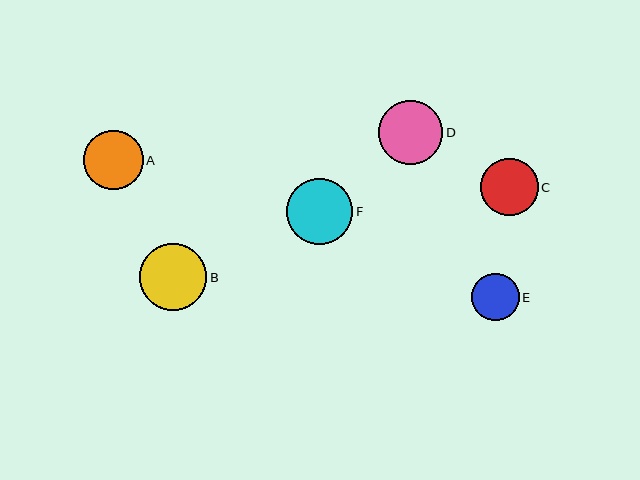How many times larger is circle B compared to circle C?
Circle B is approximately 1.2 times the size of circle C.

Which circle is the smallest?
Circle E is the smallest with a size of approximately 47 pixels.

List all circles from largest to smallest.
From largest to smallest: B, F, D, A, C, E.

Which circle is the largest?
Circle B is the largest with a size of approximately 68 pixels.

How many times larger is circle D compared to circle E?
Circle D is approximately 1.3 times the size of circle E.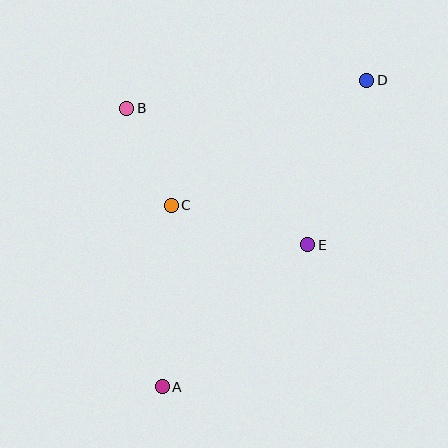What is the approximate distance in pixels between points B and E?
The distance between B and E is approximately 227 pixels.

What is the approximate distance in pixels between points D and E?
The distance between D and E is approximately 175 pixels.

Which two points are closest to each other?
Points B and C are closest to each other.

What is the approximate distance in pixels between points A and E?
The distance between A and E is approximately 203 pixels.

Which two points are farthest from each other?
Points A and D are farthest from each other.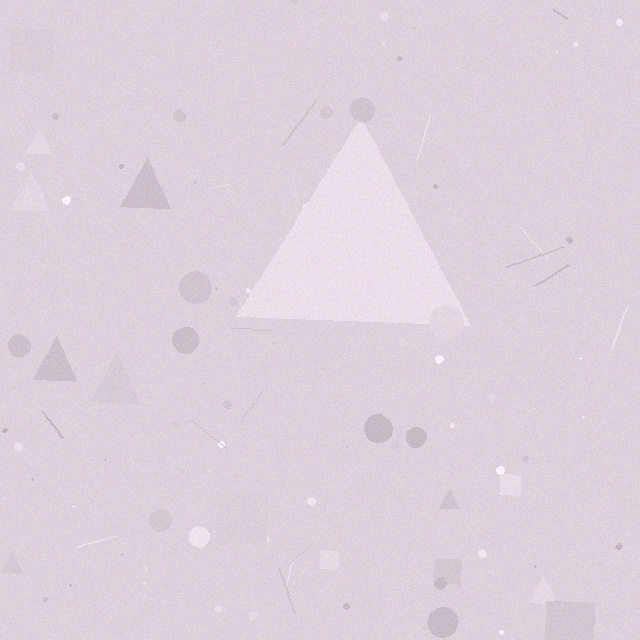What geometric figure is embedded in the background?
A triangle is embedded in the background.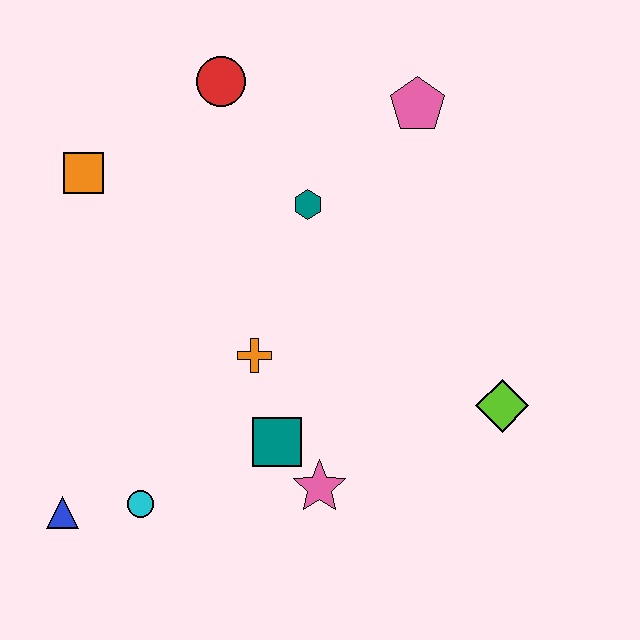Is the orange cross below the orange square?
Yes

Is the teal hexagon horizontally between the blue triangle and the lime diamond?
Yes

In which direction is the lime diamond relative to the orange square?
The lime diamond is to the right of the orange square.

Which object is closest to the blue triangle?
The cyan circle is closest to the blue triangle.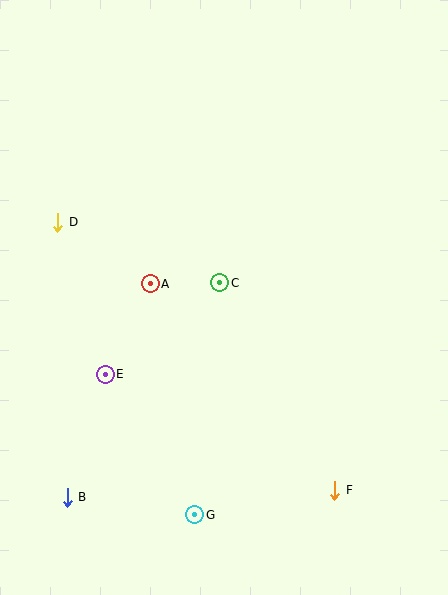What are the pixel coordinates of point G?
Point G is at (195, 515).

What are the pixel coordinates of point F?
Point F is at (335, 490).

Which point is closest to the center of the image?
Point C at (220, 283) is closest to the center.